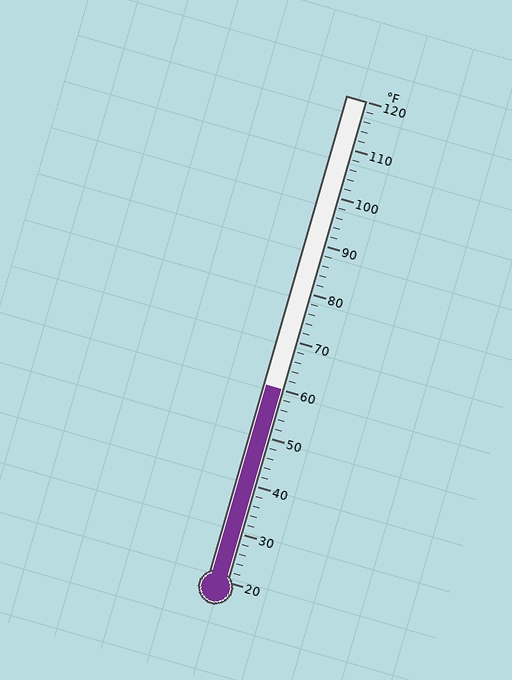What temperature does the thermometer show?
The thermometer shows approximately 60°F.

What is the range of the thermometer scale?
The thermometer scale ranges from 20°F to 120°F.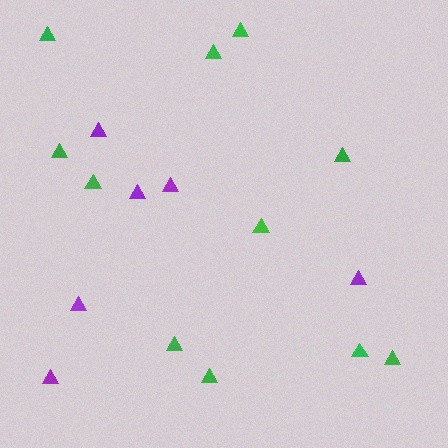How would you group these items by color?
There are 2 groups: one group of green triangles (11) and one group of purple triangles (6).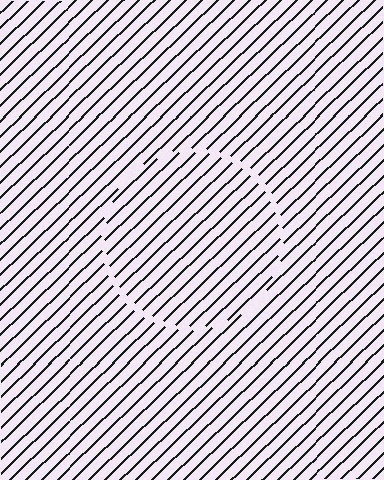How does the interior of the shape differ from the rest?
The interior of the shape contains the same grating, shifted by half a period — the contour is defined by the phase discontinuity where line-ends from the inner and outer gratings abut.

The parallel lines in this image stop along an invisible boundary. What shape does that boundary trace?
An illusory circle. The interior of the shape contains the same grating, shifted by half a period — the contour is defined by the phase discontinuity where line-ends from the inner and outer gratings abut.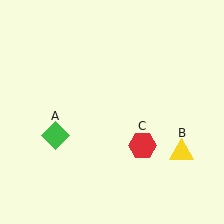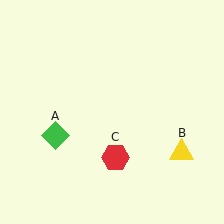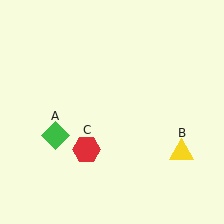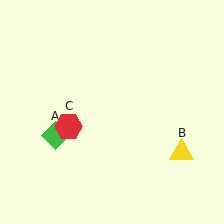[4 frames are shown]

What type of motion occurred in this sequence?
The red hexagon (object C) rotated clockwise around the center of the scene.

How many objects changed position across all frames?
1 object changed position: red hexagon (object C).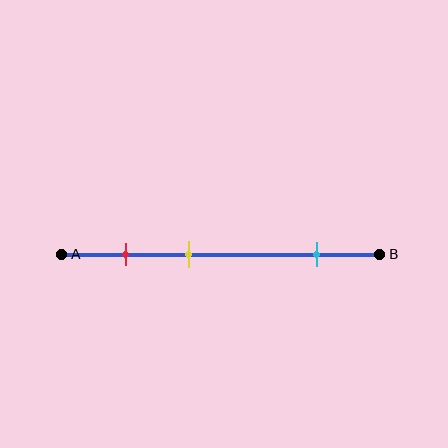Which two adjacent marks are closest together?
The red and yellow marks are the closest adjacent pair.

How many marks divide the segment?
There are 3 marks dividing the segment.